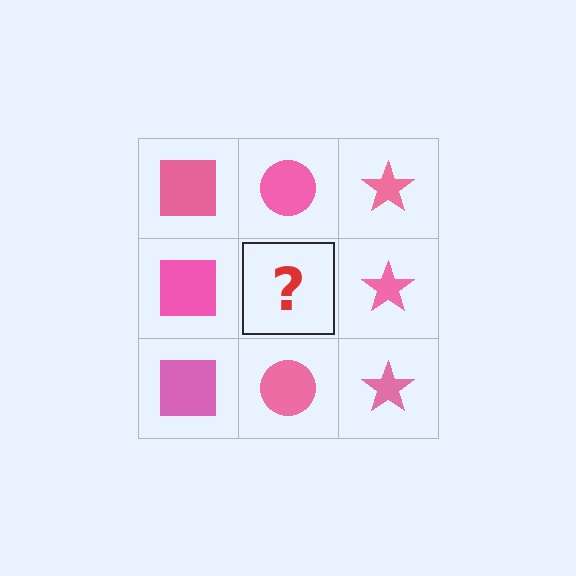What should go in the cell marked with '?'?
The missing cell should contain a pink circle.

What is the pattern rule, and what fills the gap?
The rule is that each column has a consistent shape. The gap should be filled with a pink circle.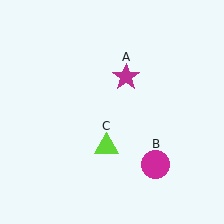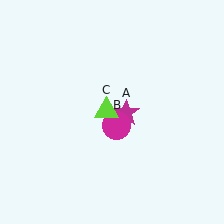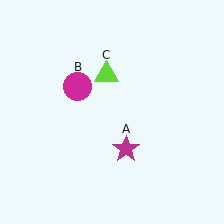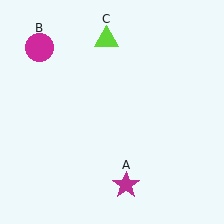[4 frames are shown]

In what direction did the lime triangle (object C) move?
The lime triangle (object C) moved up.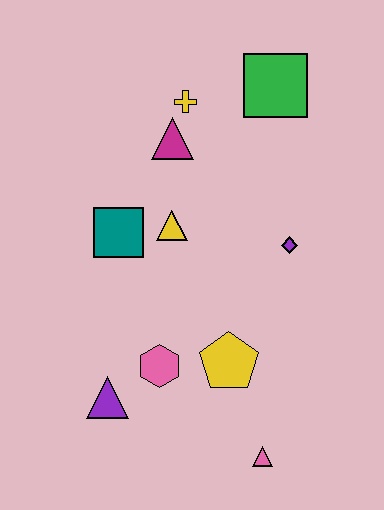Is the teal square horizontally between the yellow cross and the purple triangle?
Yes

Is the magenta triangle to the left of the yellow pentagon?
Yes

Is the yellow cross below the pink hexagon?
No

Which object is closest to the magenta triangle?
The yellow cross is closest to the magenta triangle.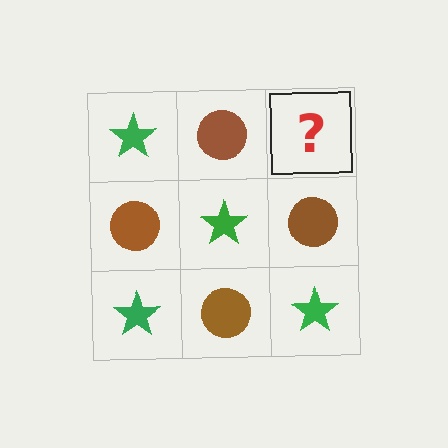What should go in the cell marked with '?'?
The missing cell should contain a green star.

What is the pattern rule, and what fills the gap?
The rule is that it alternates green star and brown circle in a checkerboard pattern. The gap should be filled with a green star.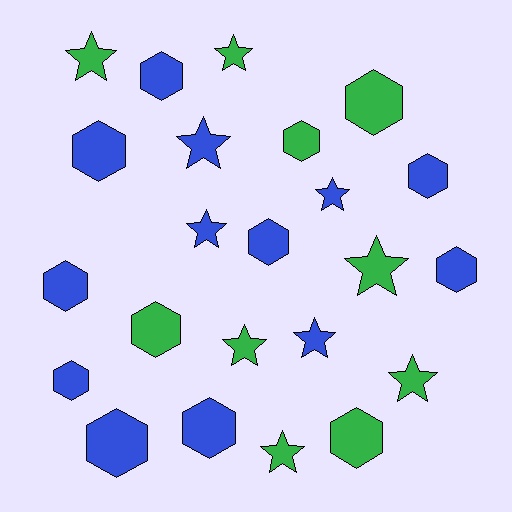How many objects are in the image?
There are 23 objects.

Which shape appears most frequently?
Hexagon, with 13 objects.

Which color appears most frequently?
Blue, with 13 objects.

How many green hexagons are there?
There are 4 green hexagons.